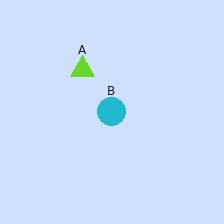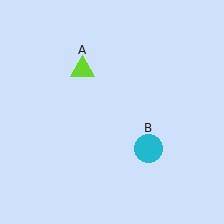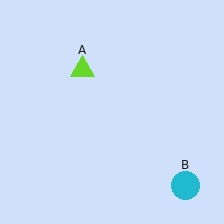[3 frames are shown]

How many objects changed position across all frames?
1 object changed position: cyan circle (object B).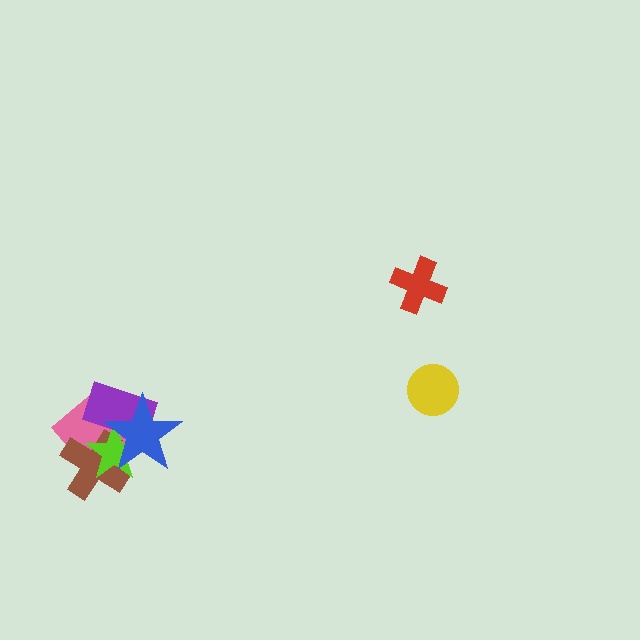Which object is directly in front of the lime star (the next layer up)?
The purple rectangle is directly in front of the lime star.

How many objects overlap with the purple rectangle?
4 objects overlap with the purple rectangle.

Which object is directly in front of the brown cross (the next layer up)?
The lime star is directly in front of the brown cross.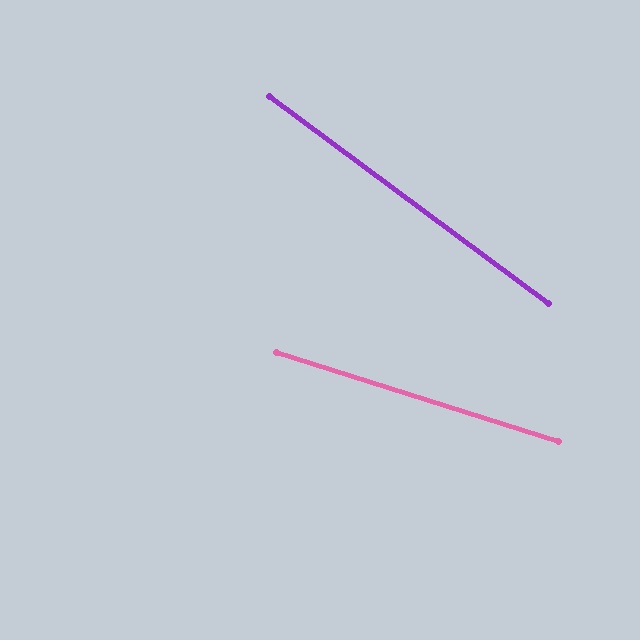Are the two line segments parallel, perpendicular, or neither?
Neither parallel nor perpendicular — they differ by about 19°.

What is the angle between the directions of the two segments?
Approximately 19 degrees.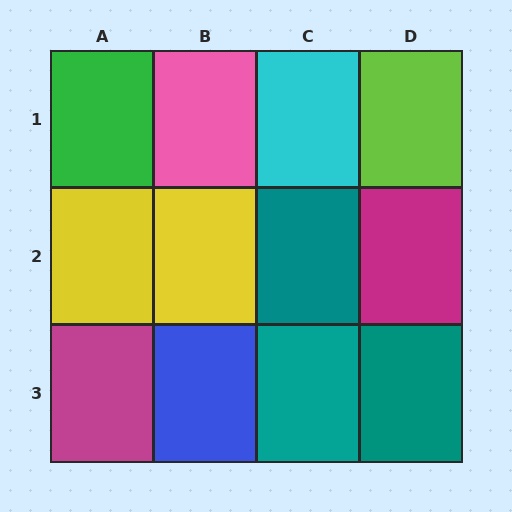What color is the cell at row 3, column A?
Magenta.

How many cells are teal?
3 cells are teal.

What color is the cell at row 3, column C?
Teal.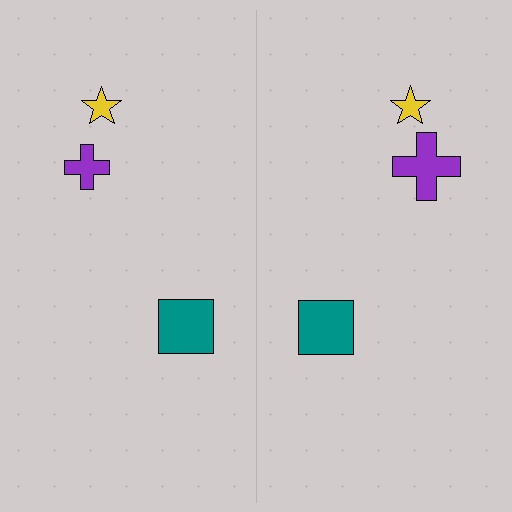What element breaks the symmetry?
The purple cross on the right side has a different size than its mirror counterpart.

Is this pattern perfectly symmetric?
No, the pattern is not perfectly symmetric. The purple cross on the right side has a different size than its mirror counterpart.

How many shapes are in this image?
There are 6 shapes in this image.